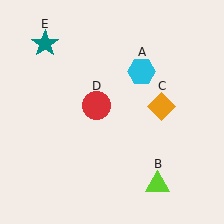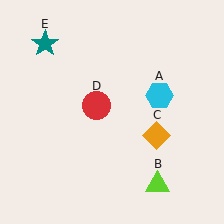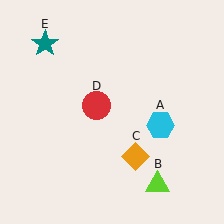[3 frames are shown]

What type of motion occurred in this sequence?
The cyan hexagon (object A), orange diamond (object C) rotated clockwise around the center of the scene.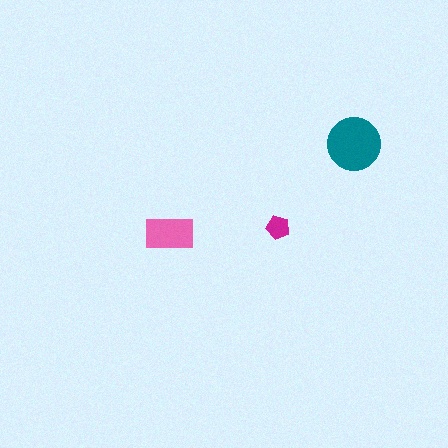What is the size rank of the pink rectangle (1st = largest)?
2nd.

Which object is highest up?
The teal circle is topmost.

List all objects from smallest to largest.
The magenta pentagon, the pink rectangle, the teal circle.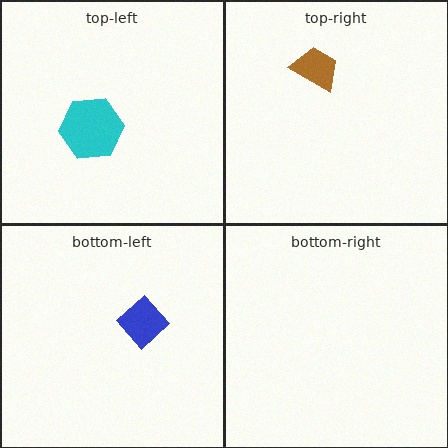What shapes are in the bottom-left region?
The blue diamond.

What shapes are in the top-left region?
The cyan hexagon.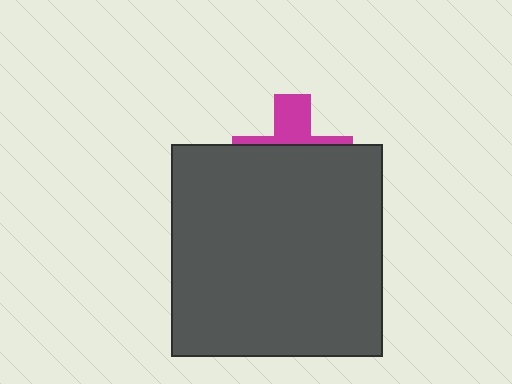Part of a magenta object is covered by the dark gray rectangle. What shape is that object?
It is a cross.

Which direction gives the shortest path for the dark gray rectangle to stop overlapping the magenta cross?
Moving down gives the shortest separation.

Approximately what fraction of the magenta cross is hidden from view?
Roughly 67% of the magenta cross is hidden behind the dark gray rectangle.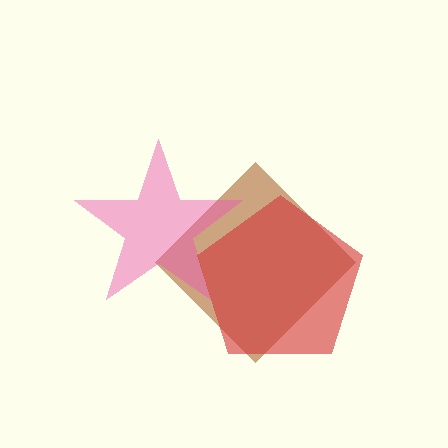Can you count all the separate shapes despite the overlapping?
Yes, there are 3 separate shapes.